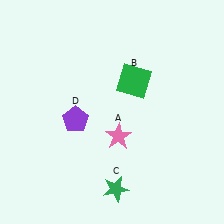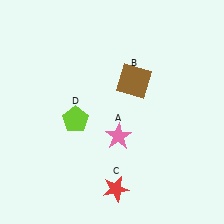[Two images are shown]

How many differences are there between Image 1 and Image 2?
There are 3 differences between the two images.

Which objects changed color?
B changed from green to brown. C changed from green to red. D changed from purple to lime.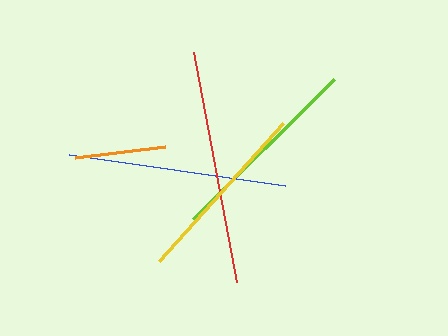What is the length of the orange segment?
The orange segment is approximately 91 pixels long.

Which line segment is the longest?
The red line is the longest at approximately 234 pixels.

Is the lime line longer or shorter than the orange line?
The lime line is longer than the orange line.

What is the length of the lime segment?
The lime segment is approximately 198 pixels long.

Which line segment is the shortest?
The orange line is the shortest at approximately 91 pixels.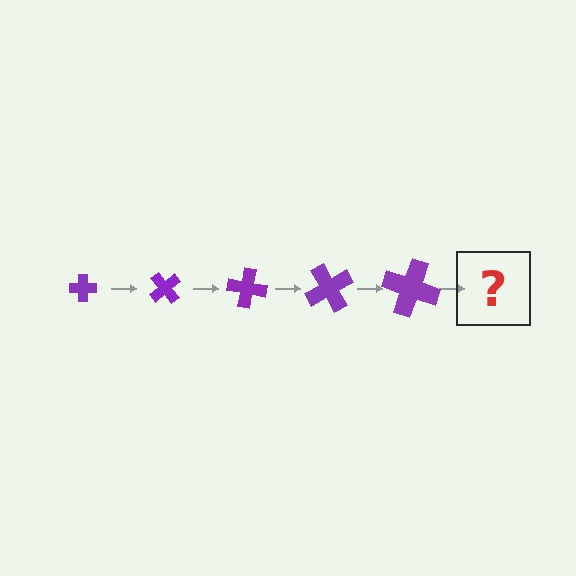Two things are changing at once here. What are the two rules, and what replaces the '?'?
The two rules are that the cross grows larger each step and it rotates 50 degrees each step. The '?' should be a cross, larger than the previous one and rotated 250 degrees from the start.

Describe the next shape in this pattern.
It should be a cross, larger than the previous one and rotated 250 degrees from the start.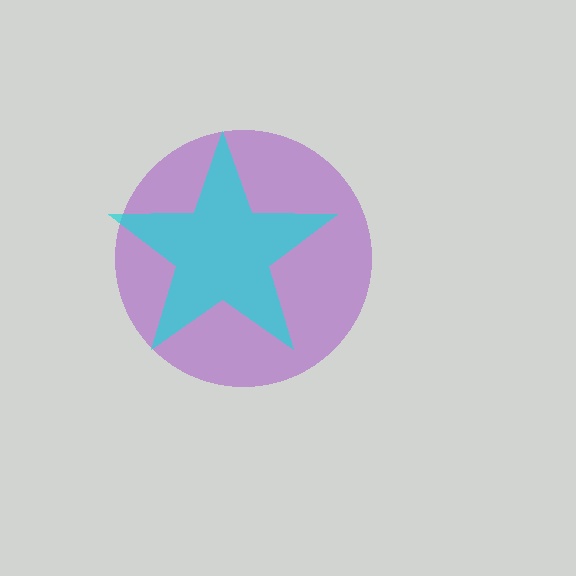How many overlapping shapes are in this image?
There are 2 overlapping shapes in the image.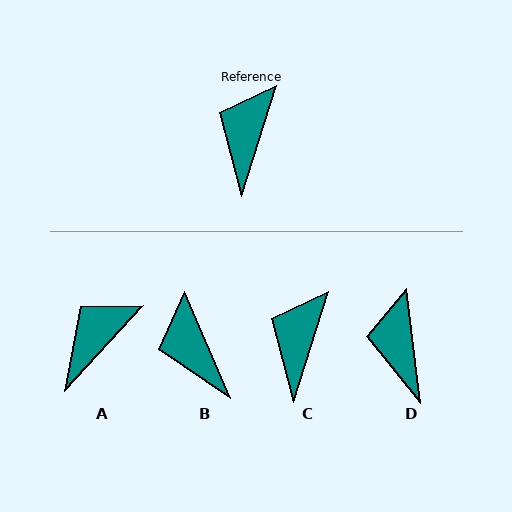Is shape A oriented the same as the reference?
No, it is off by about 25 degrees.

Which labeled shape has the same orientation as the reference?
C.